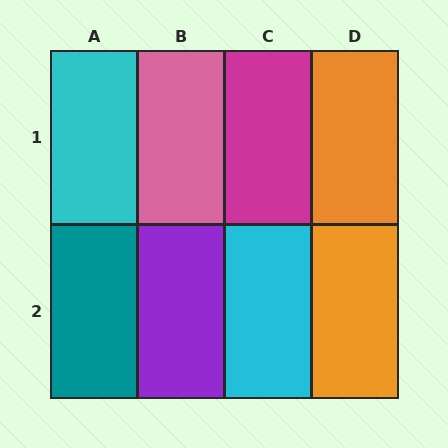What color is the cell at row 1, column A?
Cyan.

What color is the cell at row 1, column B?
Pink.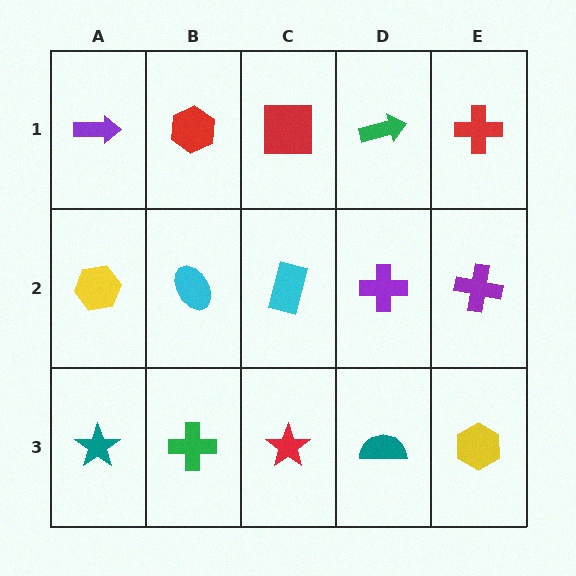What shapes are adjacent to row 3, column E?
A purple cross (row 2, column E), a teal semicircle (row 3, column D).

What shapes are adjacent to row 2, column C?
A red square (row 1, column C), a red star (row 3, column C), a cyan ellipse (row 2, column B), a purple cross (row 2, column D).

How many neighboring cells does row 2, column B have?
4.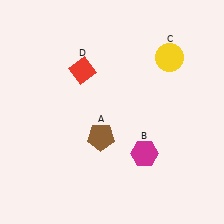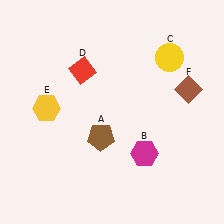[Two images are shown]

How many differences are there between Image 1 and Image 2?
There are 2 differences between the two images.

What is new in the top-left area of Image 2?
A yellow hexagon (E) was added in the top-left area of Image 2.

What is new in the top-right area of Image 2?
A brown diamond (F) was added in the top-right area of Image 2.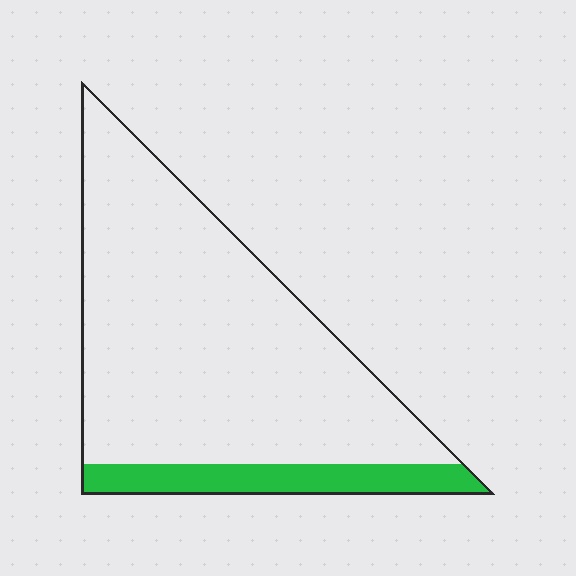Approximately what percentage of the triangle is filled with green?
Approximately 15%.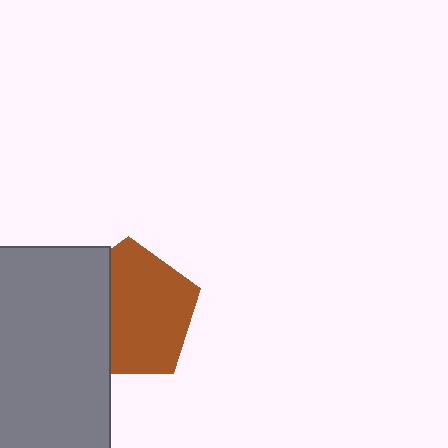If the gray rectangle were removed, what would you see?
You would see the complete brown pentagon.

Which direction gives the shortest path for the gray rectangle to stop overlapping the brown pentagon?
Moving left gives the shortest separation.